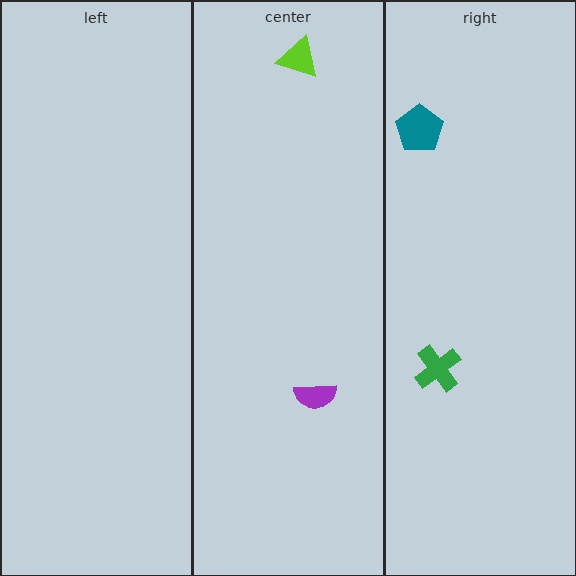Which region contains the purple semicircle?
The center region.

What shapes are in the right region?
The teal pentagon, the green cross.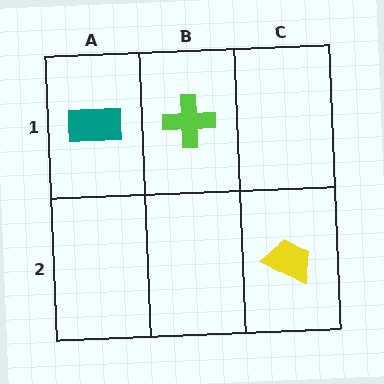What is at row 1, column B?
A lime cross.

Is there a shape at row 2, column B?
No, that cell is empty.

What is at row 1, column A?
A teal rectangle.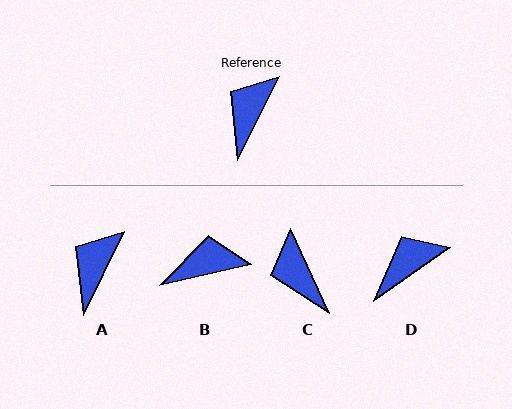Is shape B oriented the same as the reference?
No, it is off by about 51 degrees.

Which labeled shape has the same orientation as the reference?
A.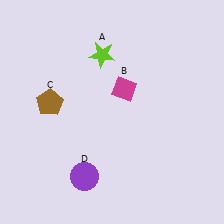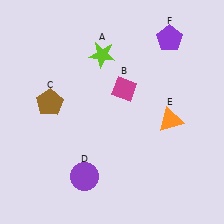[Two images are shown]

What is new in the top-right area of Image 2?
A purple pentagon (F) was added in the top-right area of Image 2.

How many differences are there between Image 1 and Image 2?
There are 2 differences between the two images.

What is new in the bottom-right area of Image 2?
An orange triangle (E) was added in the bottom-right area of Image 2.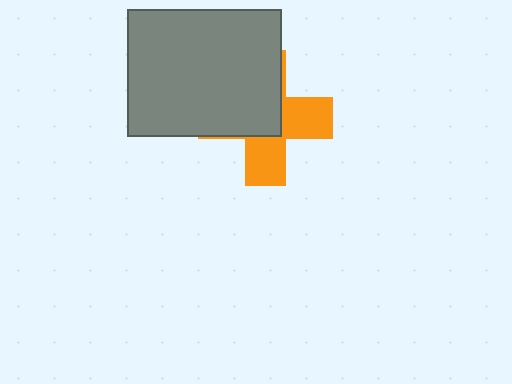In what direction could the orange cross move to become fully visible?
The orange cross could move toward the lower-right. That would shift it out from behind the gray rectangle entirely.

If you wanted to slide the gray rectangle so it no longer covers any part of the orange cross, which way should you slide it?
Slide it toward the upper-left — that is the most direct way to separate the two shapes.